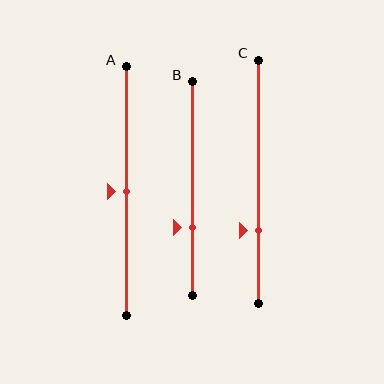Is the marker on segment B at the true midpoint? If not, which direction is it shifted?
No, the marker on segment B is shifted downward by about 18% of the segment length.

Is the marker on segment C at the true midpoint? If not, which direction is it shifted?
No, the marker on segment C is shifted downward by about 20% of the segment length.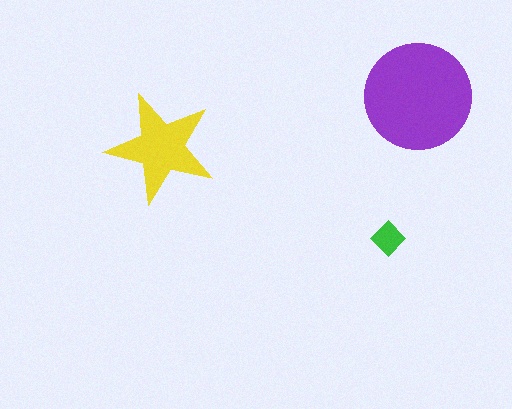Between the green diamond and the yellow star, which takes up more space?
The yellow star.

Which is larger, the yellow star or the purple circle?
The purple circle.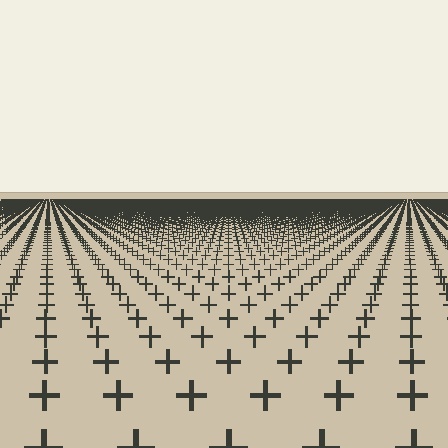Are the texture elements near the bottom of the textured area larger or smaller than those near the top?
Larger. Near the bottom, elements are closer to the viewer and appear at a bigger on-screen size.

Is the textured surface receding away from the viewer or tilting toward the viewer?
The surface is receding away from the viewer. Texture elements get smaller and denser toward the top.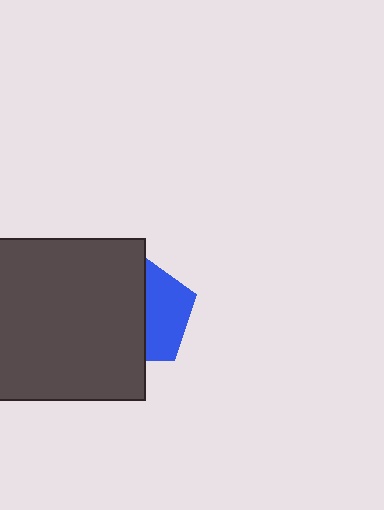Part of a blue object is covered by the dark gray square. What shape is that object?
It is a pentagon.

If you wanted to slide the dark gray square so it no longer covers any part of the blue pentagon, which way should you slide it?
Slide it left — that is the most direct way to separate the two shapes.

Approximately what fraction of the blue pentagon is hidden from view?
Roughly 57% of the blue pentagon is hidden behind the dark gray square.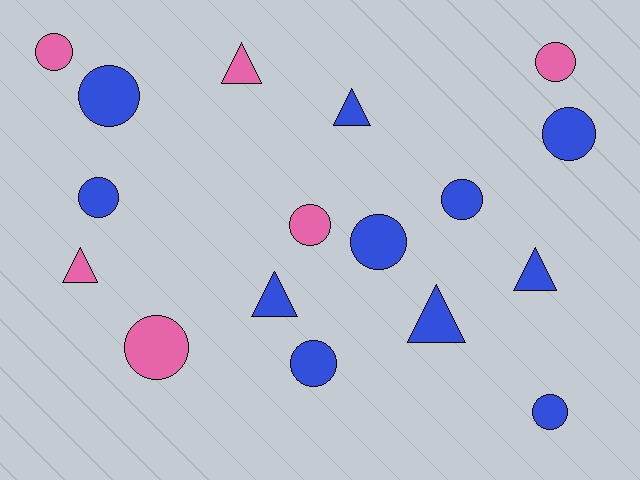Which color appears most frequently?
Blue, with 11 objects.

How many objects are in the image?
There are 17 objects.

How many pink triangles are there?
There are 2 pink triangles.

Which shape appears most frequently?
Circle, with 11 objects.